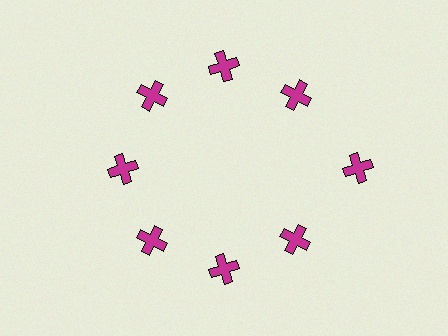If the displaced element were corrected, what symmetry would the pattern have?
It would have 8-fold rotational symmetry — the pattern would map onto itself every 45 degrees.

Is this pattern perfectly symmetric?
No. The 8 magenta crosses are arranged in a ring, but one element near the 3 o'clock position is pushed outward from the center, breaking the 8-fold rotational symmetry.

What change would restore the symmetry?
The symmetry would be restored by moving it inward, back onto the ring so that all 8 crosses sit at equal angles and equal distance from the center.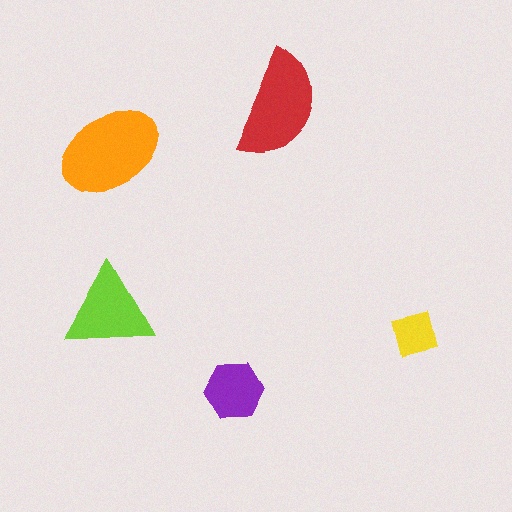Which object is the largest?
The orange ellipse.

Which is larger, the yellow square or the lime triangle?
The lime triangle.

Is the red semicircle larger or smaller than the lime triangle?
Larger.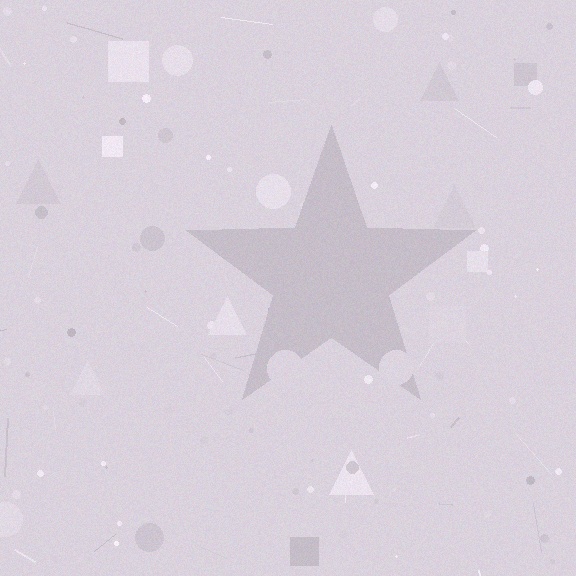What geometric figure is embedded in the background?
A star is embedded in the background.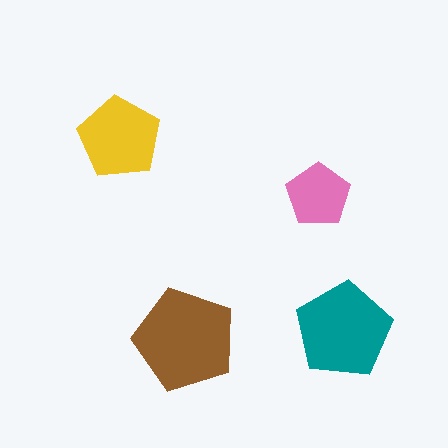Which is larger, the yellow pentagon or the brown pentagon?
The brown one.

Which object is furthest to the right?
The teal pentagon is rightmost.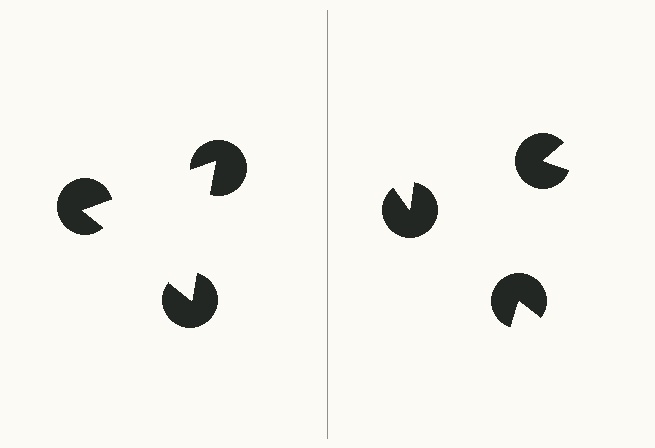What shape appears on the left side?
An illusory triangle.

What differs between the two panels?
The pac-man discs are positioned identically on both sides; only the wedge orientations differ. On the left they align to a triangle; on the right they are misaligned.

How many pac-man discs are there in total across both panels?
6 — 3 on each side.